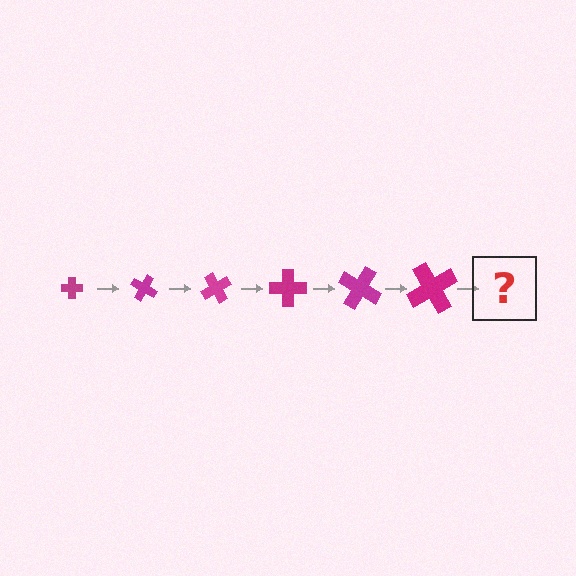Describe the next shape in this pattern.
It should be a cross, larger than the previous one and rotated 180 degrees from the start.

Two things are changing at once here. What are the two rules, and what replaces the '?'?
The two rules are that the cross grows larger each step and it rotates 30 degrees each step. The '?' should be a cross, larger than the previous one and rotated 180 degrees from the start.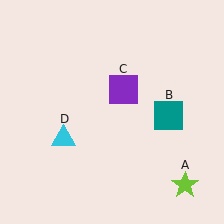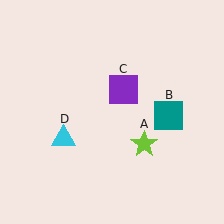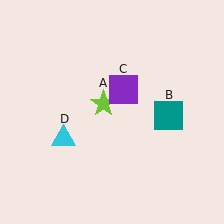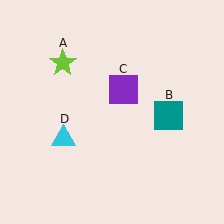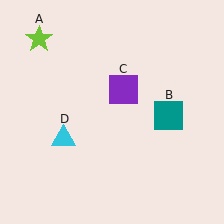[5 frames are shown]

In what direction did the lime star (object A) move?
The lime star (object A) moved up and to the left.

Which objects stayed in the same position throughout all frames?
Teal square (object B) and purple square (object C) and cyan triangle (object D) remained stationary.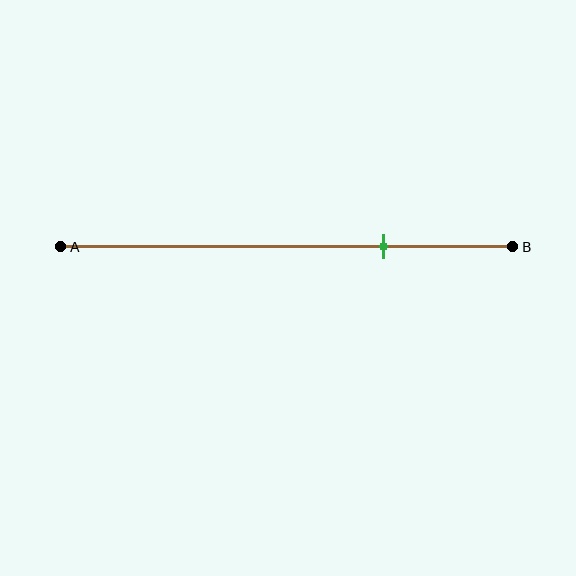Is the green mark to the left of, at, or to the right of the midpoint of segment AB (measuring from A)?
The green mark is to the right of the midpoint of segment AB.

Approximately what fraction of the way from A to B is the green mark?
The green mark is approximately 70% of the way from A to B.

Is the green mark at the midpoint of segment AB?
No, the mark is at about 70% from A, not at the 50% midpoint.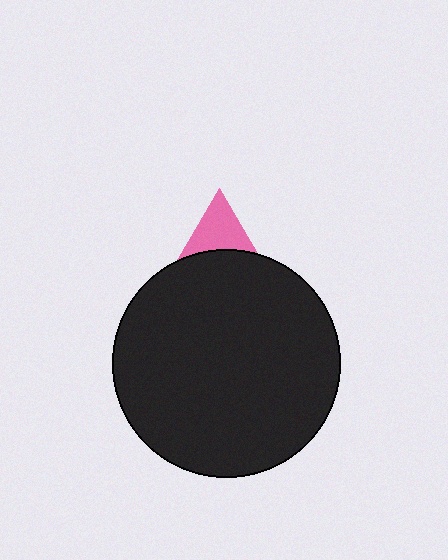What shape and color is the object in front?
The object in front is a black circle.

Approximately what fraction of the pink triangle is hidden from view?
Roughly 65% of the pink triangle is hidden behind the black circle.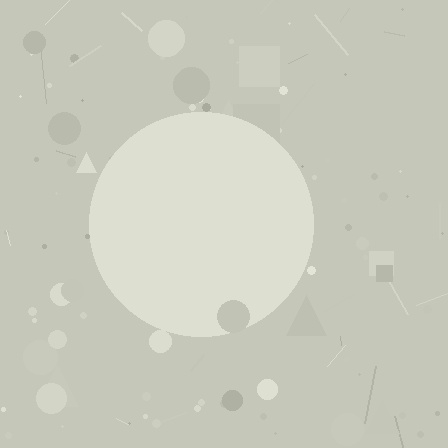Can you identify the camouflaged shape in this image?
The camouflaged shape is a circle.